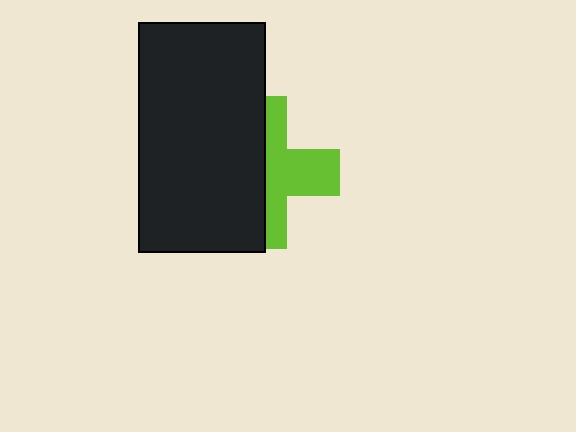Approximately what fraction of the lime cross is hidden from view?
Roughly 53% of the lime cross is hidden behind the black rectangle.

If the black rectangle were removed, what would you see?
You would see the complete lime cross.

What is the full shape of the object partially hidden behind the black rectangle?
The partially hidden object is a lime cross.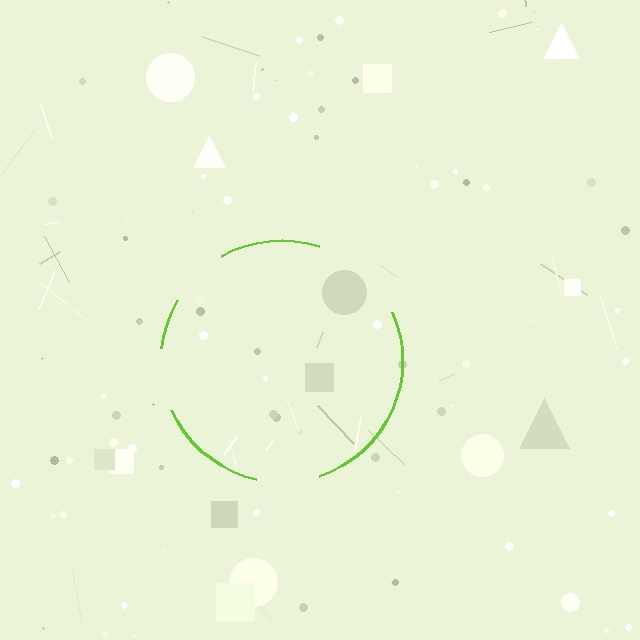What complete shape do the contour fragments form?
The contour fragments form a circle.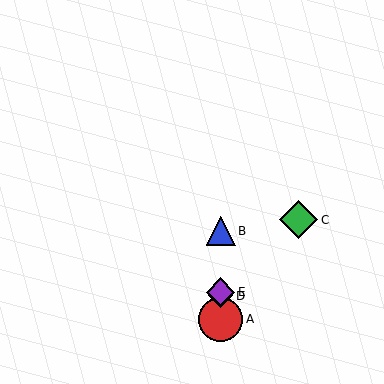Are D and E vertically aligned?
Yes, both are at x≈221.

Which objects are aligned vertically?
Objects A, B, D, E are aligned vertically.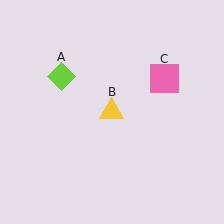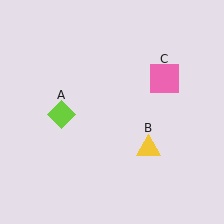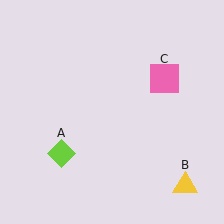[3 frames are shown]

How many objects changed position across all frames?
2 objects changed position: lime diamond (object A), yellow triangle (object B).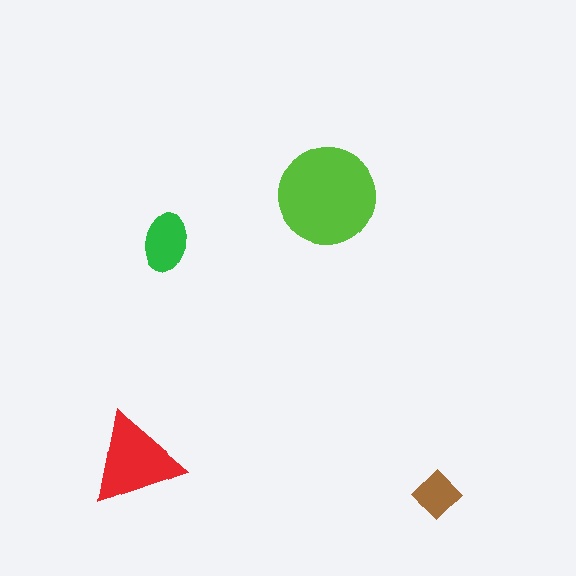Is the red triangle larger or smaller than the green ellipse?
Larger.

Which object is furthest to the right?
The brown diamond is rightmost.